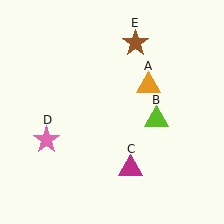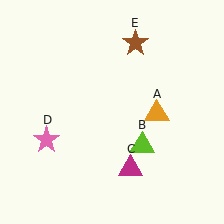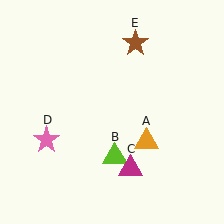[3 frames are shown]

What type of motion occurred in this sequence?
The orange triangle (object A), lime triangle (object B) rotated clockwise around the center of the scene.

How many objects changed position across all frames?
2 objects changed position: orange triangle (object A), lime triangle (object B).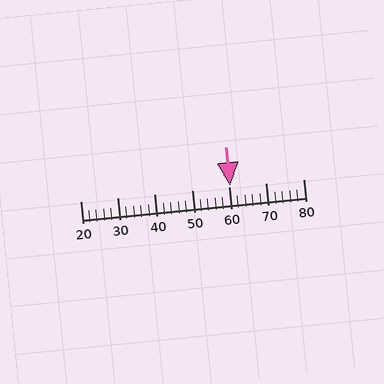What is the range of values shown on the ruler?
The ruler shows values from 20 to 80.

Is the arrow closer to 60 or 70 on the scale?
The arrow is closer to 60.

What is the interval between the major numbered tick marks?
The major tick marks are spaced 10 units apart.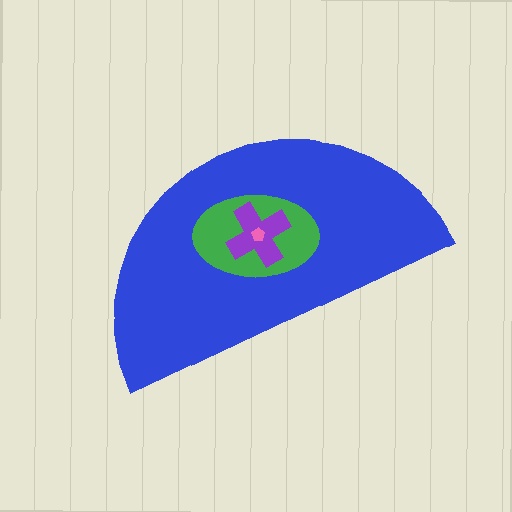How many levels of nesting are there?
4.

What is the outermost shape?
The blue semicircle.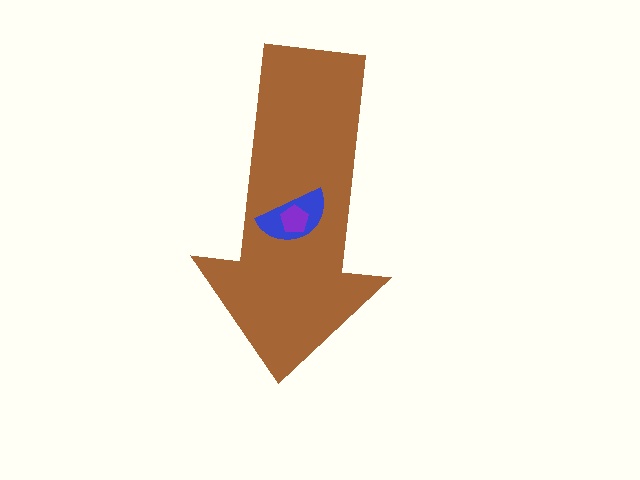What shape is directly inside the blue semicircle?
The purple pentagon.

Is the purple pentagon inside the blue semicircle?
Yes.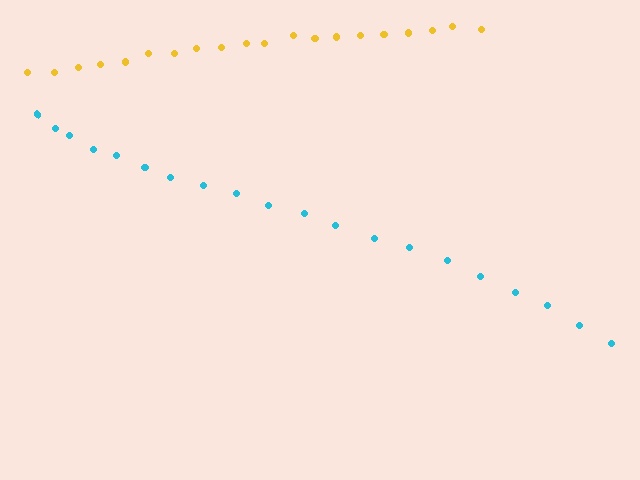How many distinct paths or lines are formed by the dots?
There are 2 distinct paths.